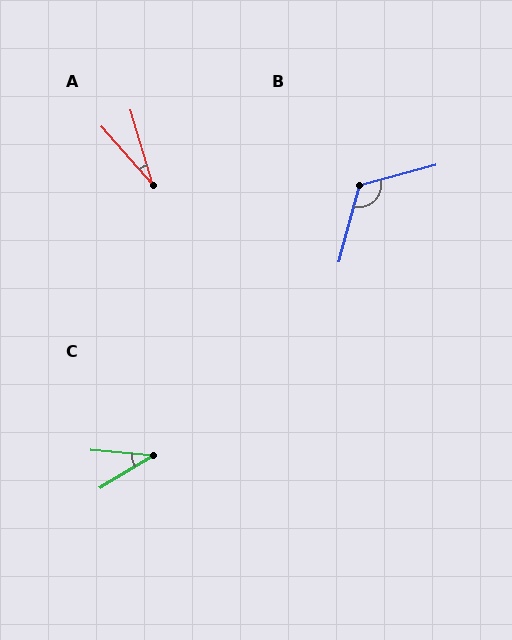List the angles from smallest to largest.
A (25°), C (37°), B (119°).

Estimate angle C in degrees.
Approximately 37 degrees.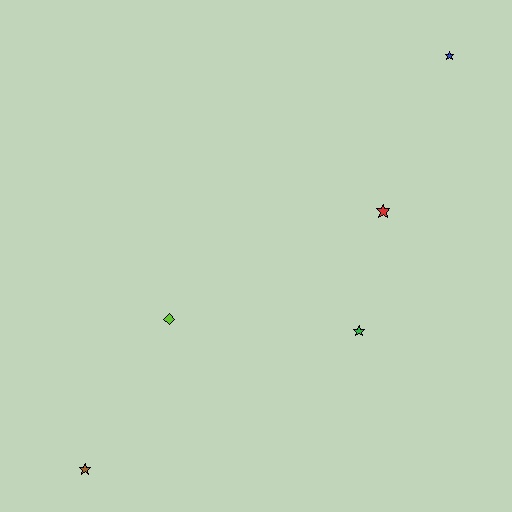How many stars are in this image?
There are 4 stars.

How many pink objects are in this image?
There are no pink objects.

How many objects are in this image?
There are 5 objects.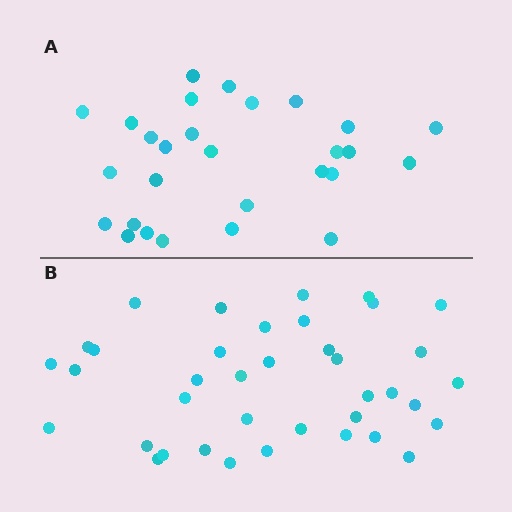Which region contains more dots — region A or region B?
Region B (the bottom region) has more dots.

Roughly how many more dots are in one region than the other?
Region B has roughly 10 or so more dots than region A.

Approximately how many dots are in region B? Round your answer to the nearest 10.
About 40 dots. (The exact count is 38, which rounds to 40.)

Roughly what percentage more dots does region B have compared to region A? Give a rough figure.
About 35% more.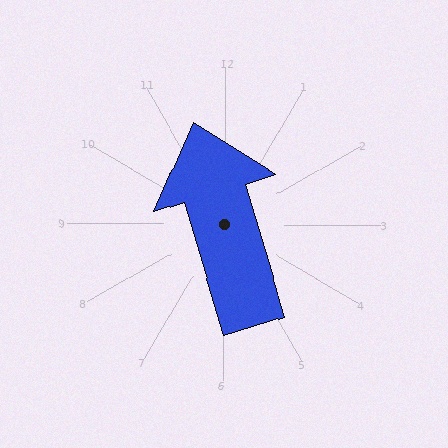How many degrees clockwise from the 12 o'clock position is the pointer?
Approximately 343 degrees.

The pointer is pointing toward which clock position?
Roughly 11 o'clock.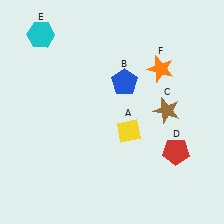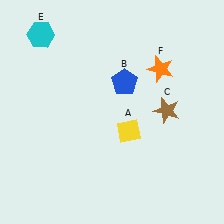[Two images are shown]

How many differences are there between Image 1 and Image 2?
There is 1 difference between the two images.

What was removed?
The red pentagon (D) was removed in Image 2.